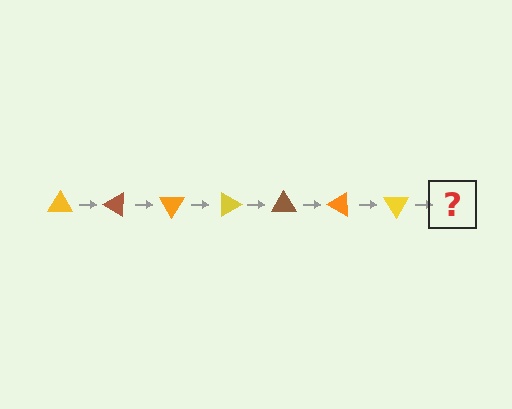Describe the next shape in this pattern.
It should be a brown triangle, rotated 210 degrees from the start.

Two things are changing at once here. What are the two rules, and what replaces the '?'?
The two rules are that it rotates 30 degrees each step and the color cycles through yellow, brown, and orange. The '?' should be a brown triangle, rotated 210 degrees from the start.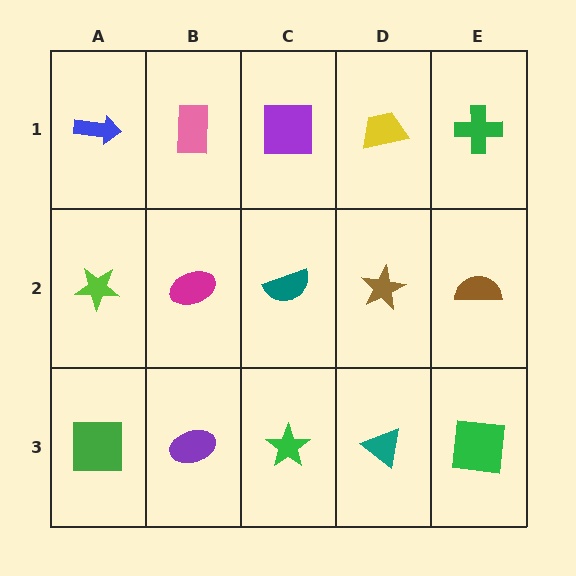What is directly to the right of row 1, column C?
A yellow trapezoid.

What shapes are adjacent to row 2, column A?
A blue arrow (row 1, column A), a green square (row 3, column A), a magenta ellipse (row 2, column B).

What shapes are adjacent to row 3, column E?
A brown semicircle (row 2, column E), a teal triangle (row 3, column D).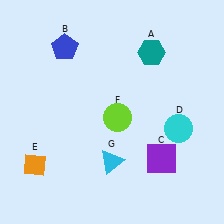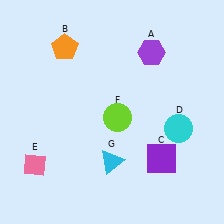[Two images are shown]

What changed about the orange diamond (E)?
In Image 1, E is orange. In Image 2, it changed to pink.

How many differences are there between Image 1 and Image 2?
There are 3 differences between the two images.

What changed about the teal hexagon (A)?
In Image 1, A is teal. In Image 2, it changed to purple.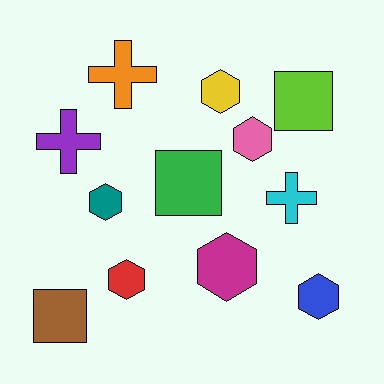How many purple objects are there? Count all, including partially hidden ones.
There is 1 purple object.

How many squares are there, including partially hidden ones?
There are 3 squares.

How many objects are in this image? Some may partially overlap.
There are 12 objects.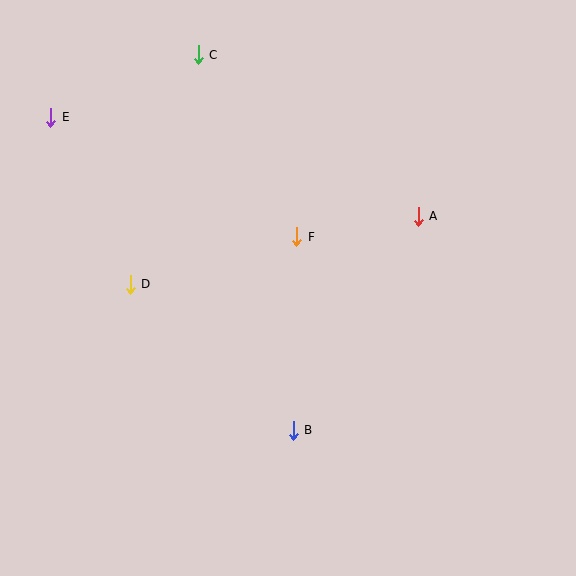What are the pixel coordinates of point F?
Point F is at (297, 237).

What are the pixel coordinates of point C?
Point C is at (198, 55).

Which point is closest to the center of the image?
Point F at (297, 237) is closest to the center.